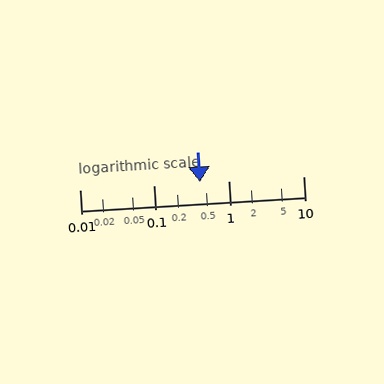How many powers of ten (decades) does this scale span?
The scale spans 3 decades, from 0.01 to 10.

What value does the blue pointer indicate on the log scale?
The pointer indicates approximately 0.41.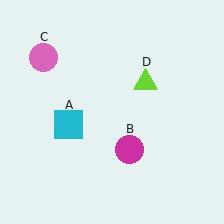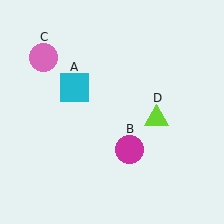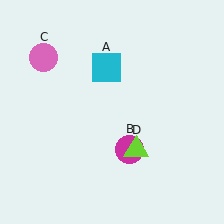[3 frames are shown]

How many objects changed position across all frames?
2 objects changed position: cyan square (object A), lime triangle (object D).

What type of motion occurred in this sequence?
The cyan square (object A), lime triangle (object D) rotated clockwise around the center of the scene.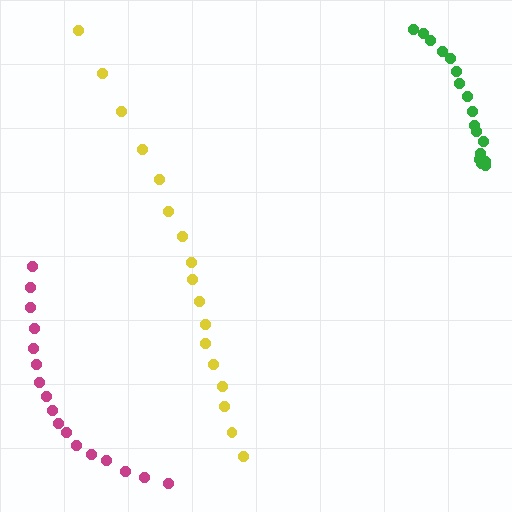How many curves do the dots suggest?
There are 3 distinct paths.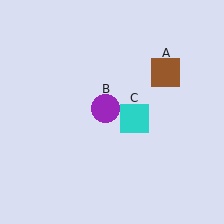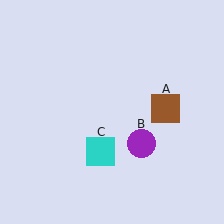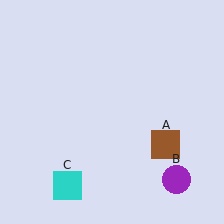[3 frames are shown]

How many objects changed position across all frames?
3 objects changed position: brown square (object A), purple circle (object B), cyan square (object C).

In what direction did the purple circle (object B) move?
The purple circle (object B) moved down and to the right.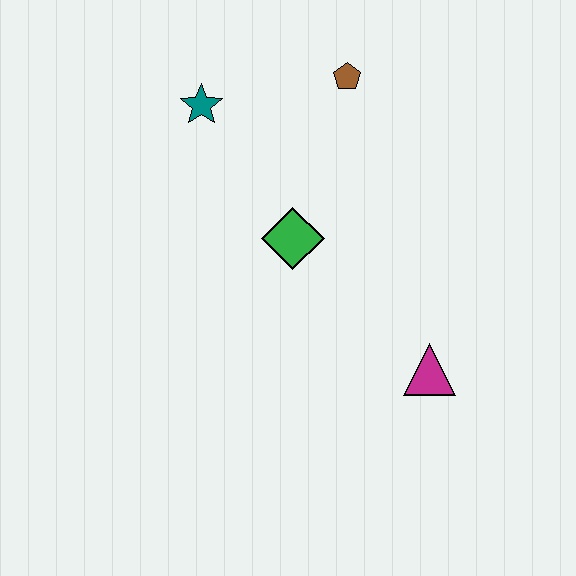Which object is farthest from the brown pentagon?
The magenta triangle is farthest from the brown pentagon.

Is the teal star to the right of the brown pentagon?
No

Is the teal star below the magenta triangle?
No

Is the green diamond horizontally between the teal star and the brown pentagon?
Yes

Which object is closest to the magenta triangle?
The green diamond is closest to the magenta triangle.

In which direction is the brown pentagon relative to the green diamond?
The brown pentagon is above the green diamond.